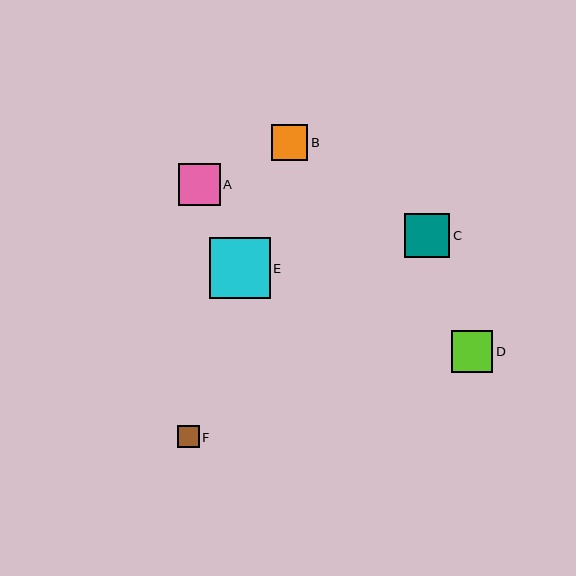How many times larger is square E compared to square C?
Square E is approximately 1.4 times the size of square C.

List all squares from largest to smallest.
From largest to smallest: E, C, D, A, B, F.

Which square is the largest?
Square E is the largest with a size of approximately 61 pixels.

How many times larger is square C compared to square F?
Square C is approximately 2.0 times the size of square F.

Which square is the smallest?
Square F is the smallest with a size of approximately 22 pixels.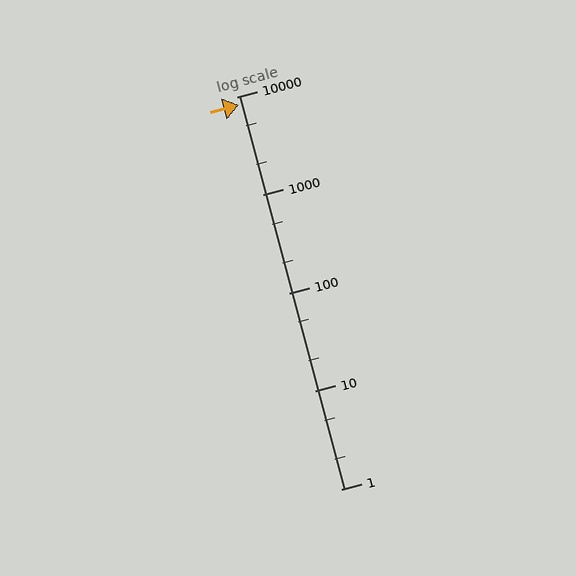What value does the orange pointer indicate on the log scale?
The pointer indicates approximately 8200.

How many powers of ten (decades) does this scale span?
The scale spans 4 decades, from 1 to 10000.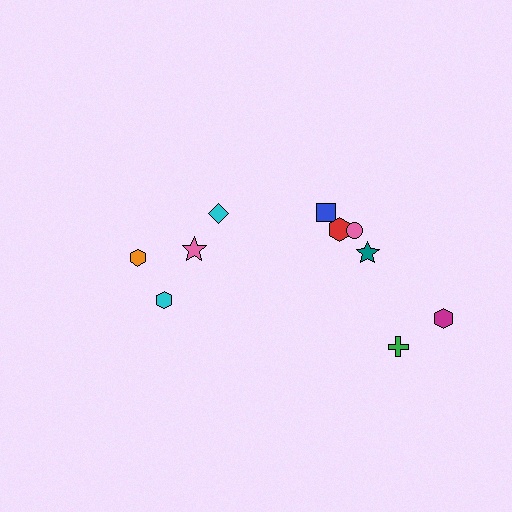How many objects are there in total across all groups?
There are 10 objects.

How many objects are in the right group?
There are 6 objects.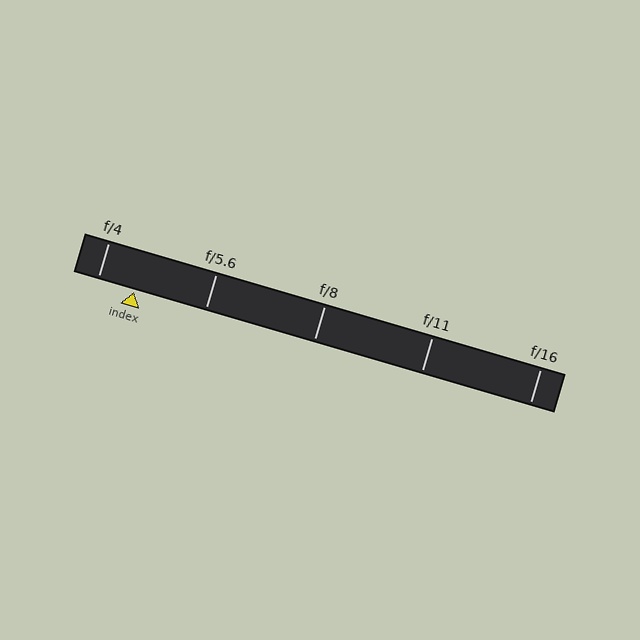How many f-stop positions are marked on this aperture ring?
There are 5 f-stop positions marked.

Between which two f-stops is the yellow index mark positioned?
The index mark is between f/4 and f/5.6.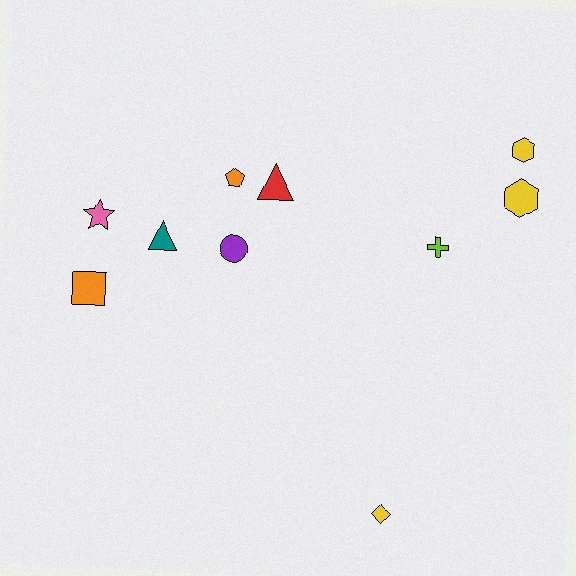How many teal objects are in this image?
There is 1 teal object.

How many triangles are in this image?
There are 2 triangles.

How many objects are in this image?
There are 10 objects.